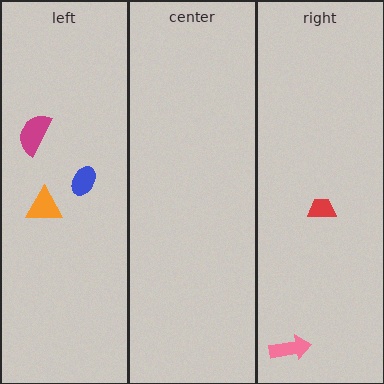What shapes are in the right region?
The pink arrow, the red trapezoid.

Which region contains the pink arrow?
The right region.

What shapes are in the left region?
The magenta semicircle, the orange triangle, the blue ellipse.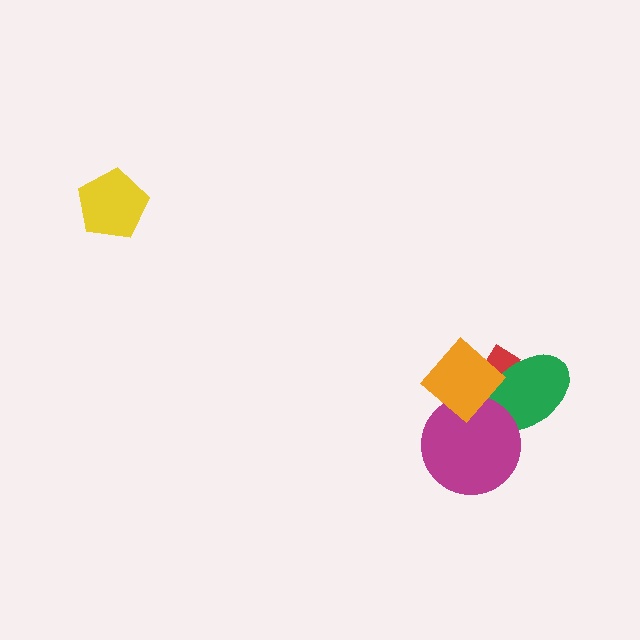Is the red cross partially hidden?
Yes, it is partially covered by another shape.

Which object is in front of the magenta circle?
The orange diamond is in front of the magenta circle.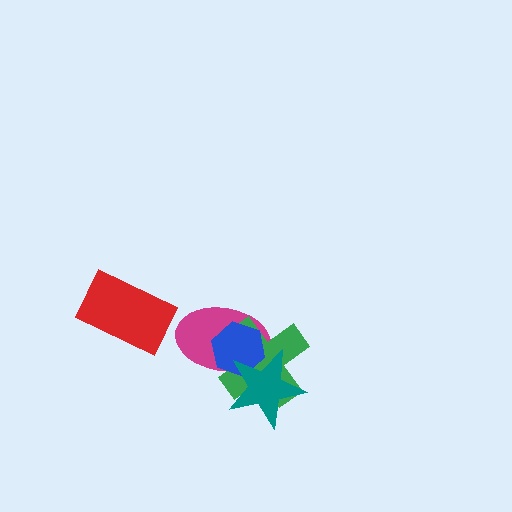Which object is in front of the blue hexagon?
The teal star is in front of the blue hexagon.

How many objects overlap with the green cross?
3 objects overlap with the green cross.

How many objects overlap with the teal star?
3 objects overlap with the teal star.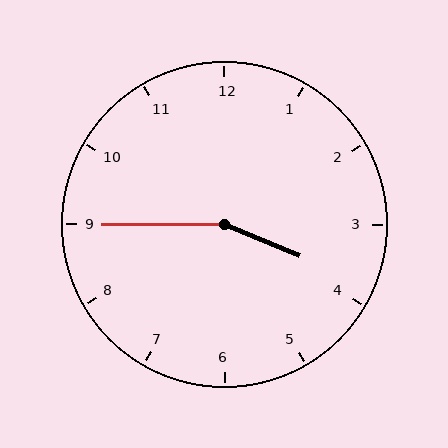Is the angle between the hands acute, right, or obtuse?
It is obtuse.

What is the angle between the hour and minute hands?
Approximately 158 degrees.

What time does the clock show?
3:45.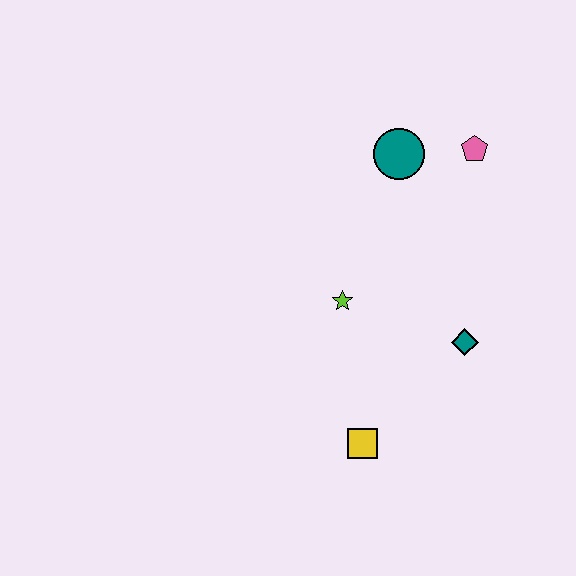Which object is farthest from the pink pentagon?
The yellow square is farthest from the pink pentagon.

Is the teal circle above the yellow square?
Yes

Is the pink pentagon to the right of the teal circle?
Yes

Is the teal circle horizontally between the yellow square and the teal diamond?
Yes